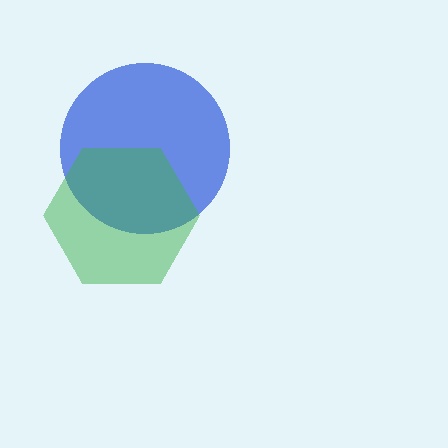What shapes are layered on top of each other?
The layered shapes are: a blue circle, a green hexagon.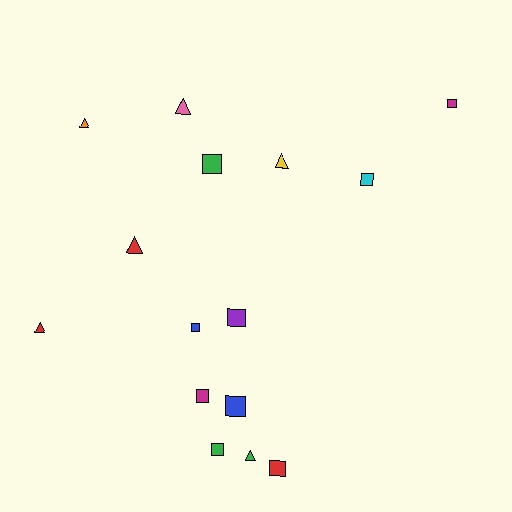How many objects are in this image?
There are 15 objects.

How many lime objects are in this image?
There are no lime objects.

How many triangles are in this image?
There are 6 triangles.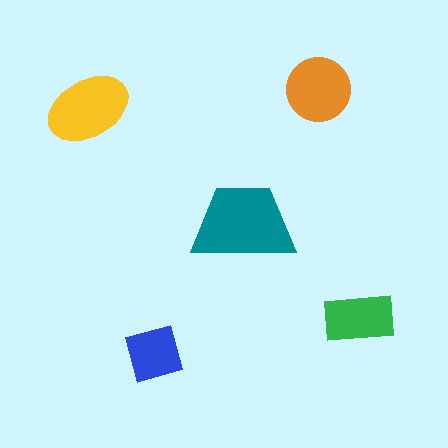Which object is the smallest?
The blue diamond.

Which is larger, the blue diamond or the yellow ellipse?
The yellow ellipse.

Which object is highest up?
The orange circle is topmost.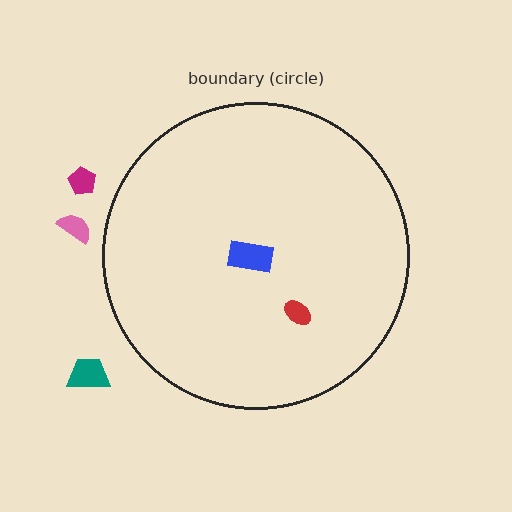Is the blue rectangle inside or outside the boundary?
Inside.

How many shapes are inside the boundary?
2 inside, 3 outside.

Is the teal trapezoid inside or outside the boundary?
Outside.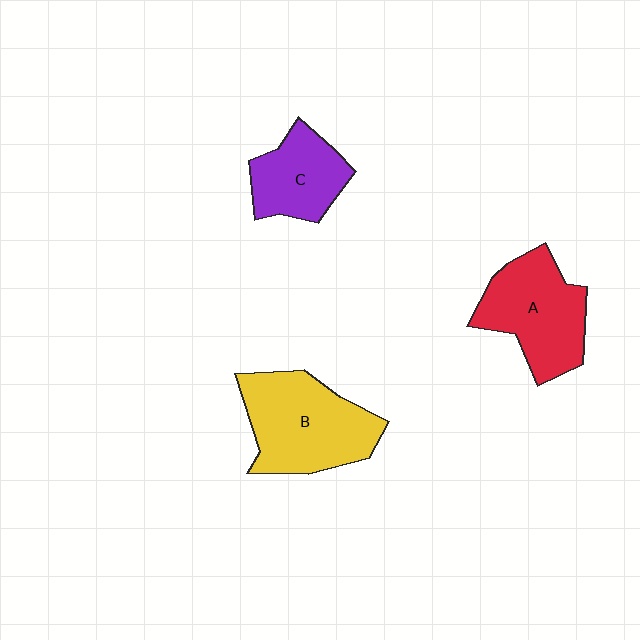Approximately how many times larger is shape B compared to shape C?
Approximately 1.6 times.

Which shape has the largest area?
Shape B (yellow).